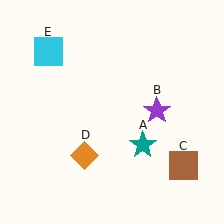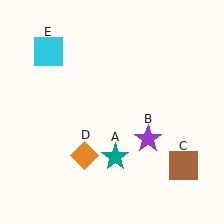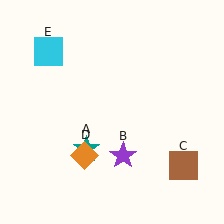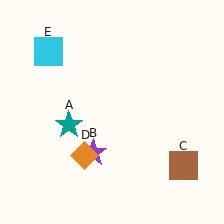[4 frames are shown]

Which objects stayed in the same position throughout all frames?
Brown square (object C) and orange diamond (object D) and cyan square (object E) remained stationary.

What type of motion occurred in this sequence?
The teal star (object A), purple star (object B) rotated clockwise around the center of the scene.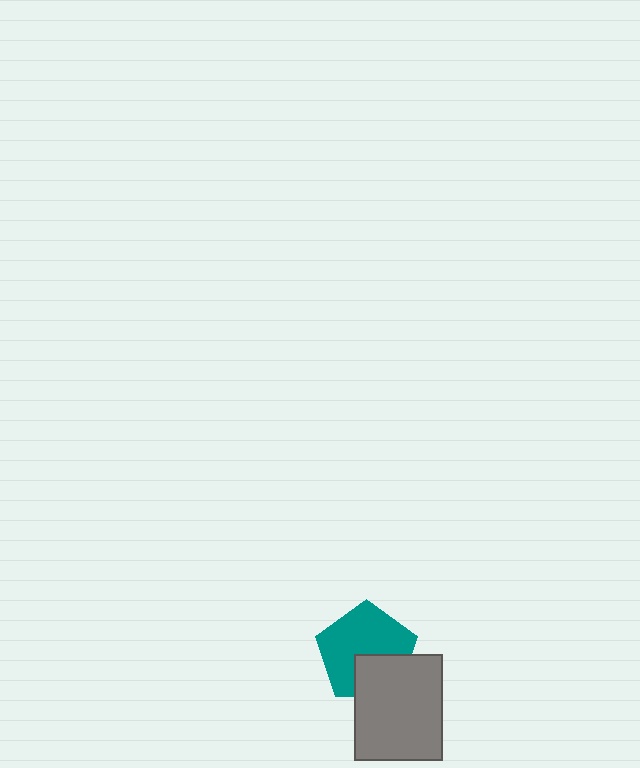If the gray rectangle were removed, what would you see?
You would see the complete teal pentagon.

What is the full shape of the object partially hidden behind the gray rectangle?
The partially hidden object is a teal pentagon.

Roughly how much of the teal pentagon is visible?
Most of it is visible (roughly 67%).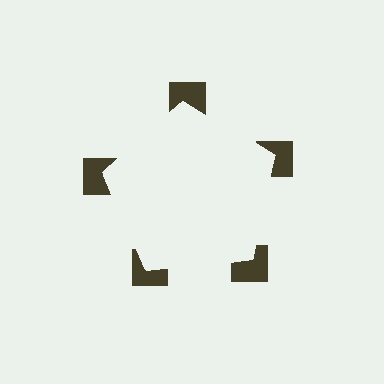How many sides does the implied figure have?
5 sides.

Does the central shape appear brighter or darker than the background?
It typically appears slightly brighter than the background, even though no actual brightness change is drawn.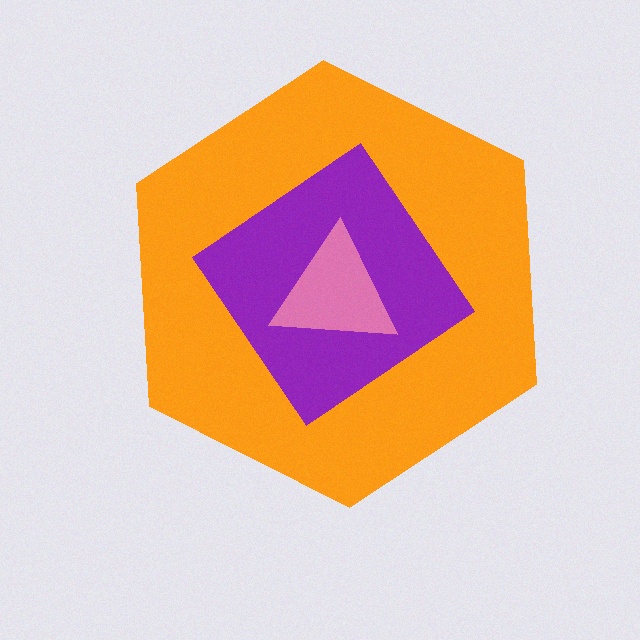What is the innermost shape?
The pink triangle.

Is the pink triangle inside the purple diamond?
Yes.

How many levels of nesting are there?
3.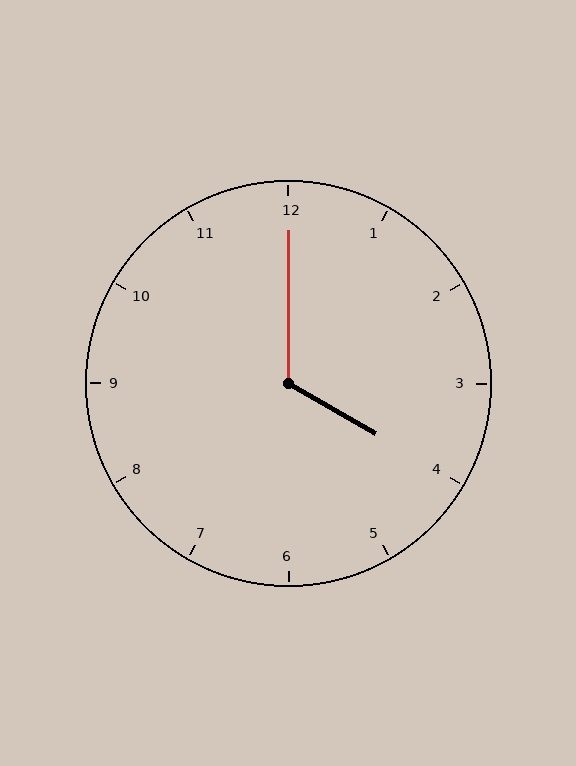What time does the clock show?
4:00.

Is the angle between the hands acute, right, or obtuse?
It is obtuse.